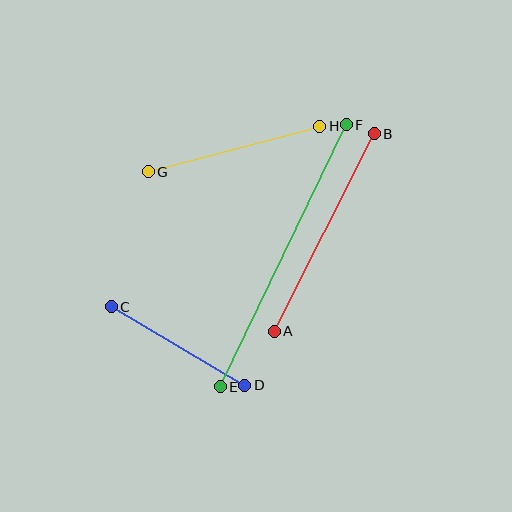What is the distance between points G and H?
The distance is approximately 177 pixels.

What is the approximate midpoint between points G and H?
The midpoint is at approximately (234, 149) pixels.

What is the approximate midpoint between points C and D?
The midpoint is at approximately (178, 346) pixels.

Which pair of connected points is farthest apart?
Points E and F are farthest apart.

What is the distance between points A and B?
The distance is approximately 222 pixels.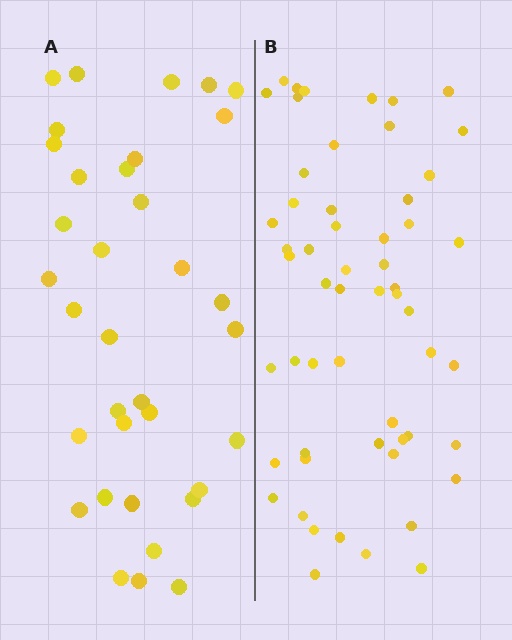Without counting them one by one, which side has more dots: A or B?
Region B (the right region) has more dots.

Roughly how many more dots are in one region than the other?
Region B has approximately 20 more dots than region A.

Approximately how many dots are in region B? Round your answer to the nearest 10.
About 60 dots. (The exact count is 56, which rounds to 60.)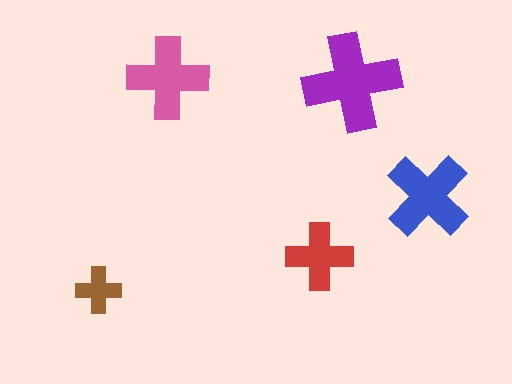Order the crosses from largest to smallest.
the purple one, the blue one, the pink one, the red one, the brown one.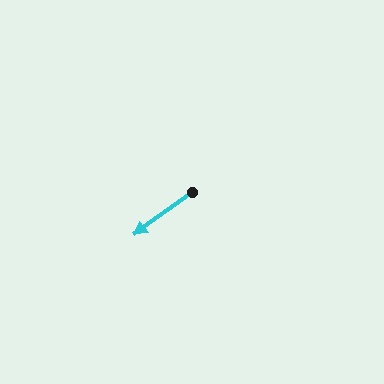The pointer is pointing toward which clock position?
Roughly 8 o'clock.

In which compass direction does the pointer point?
Southwest.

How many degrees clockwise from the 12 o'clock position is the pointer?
Approximately 234 degrees.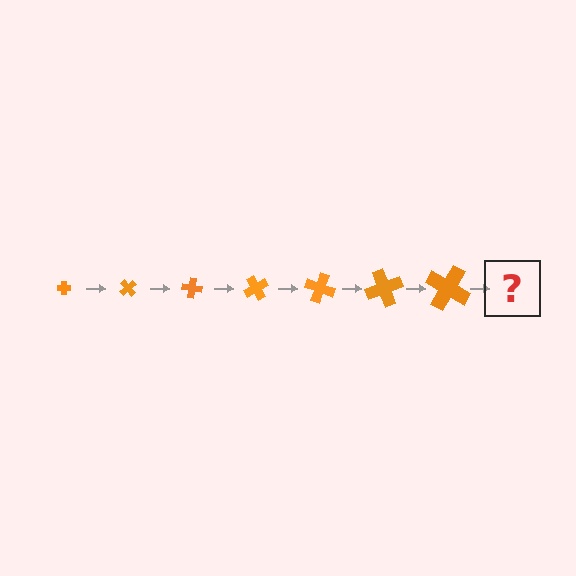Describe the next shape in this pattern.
It should be a cross, larger than the previous one and rotated 350 degrees from the start.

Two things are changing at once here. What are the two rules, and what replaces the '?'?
The two rules are that the cross grows larger each step and it rotates 50 degrees each step. The '?' should be a cross, larger than the previous one and rotated 350 degrees from the start.